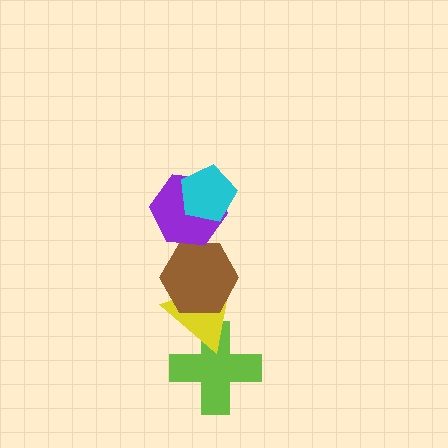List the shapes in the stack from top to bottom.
From top to bottom: the cyan pentagon, the purple hexagon, the brown hexagon, the yellow triangle, the lime cross.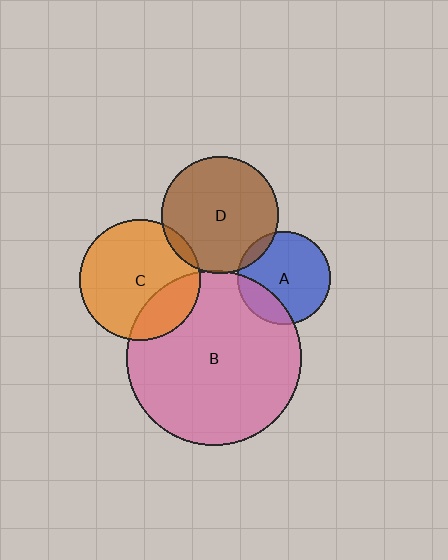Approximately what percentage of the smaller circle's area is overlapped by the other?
Approximately 5%.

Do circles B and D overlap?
Yes.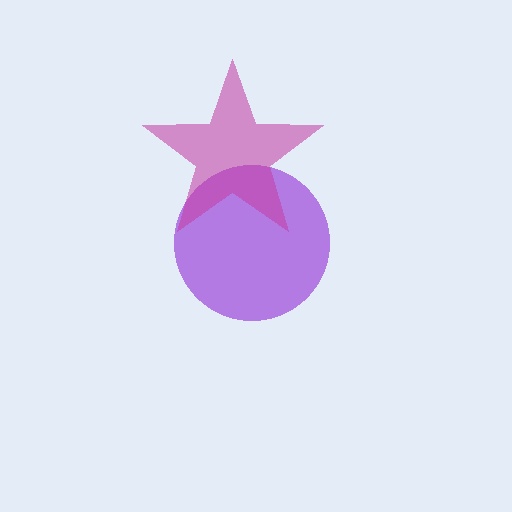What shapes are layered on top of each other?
The layered shapes are: a purple circle, a magenta star.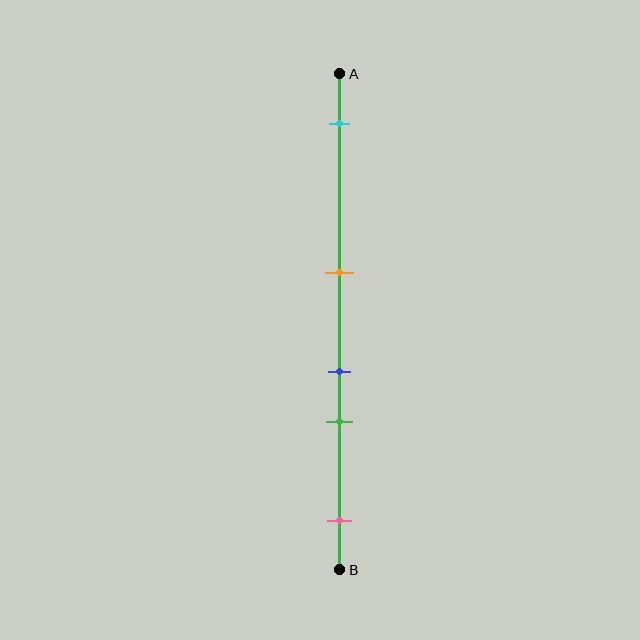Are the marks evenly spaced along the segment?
No, the marks are not evenly spaced.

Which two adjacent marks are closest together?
The blue and green marks are the closest adjacent pair.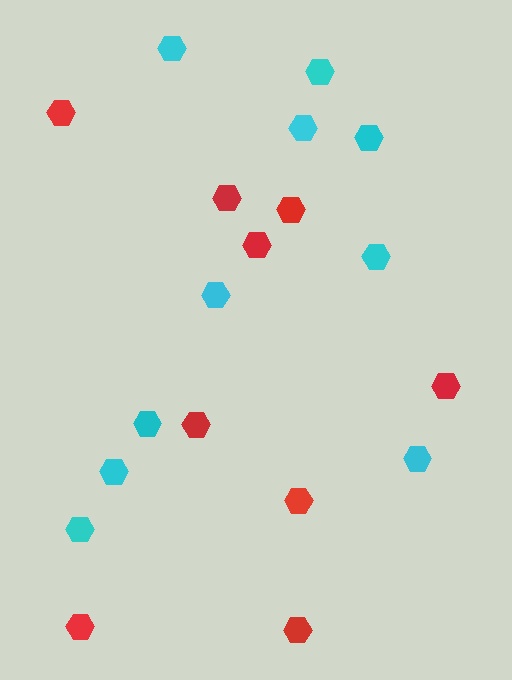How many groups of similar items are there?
There are 2 groups: one group of cyan hexagons (10) and one group of red hexagons (9).